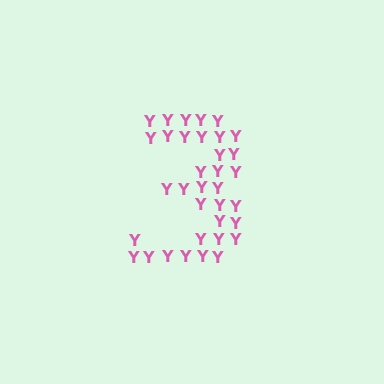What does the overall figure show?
The overall figure shows the digit 3.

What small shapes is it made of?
It is made of small letter Y's.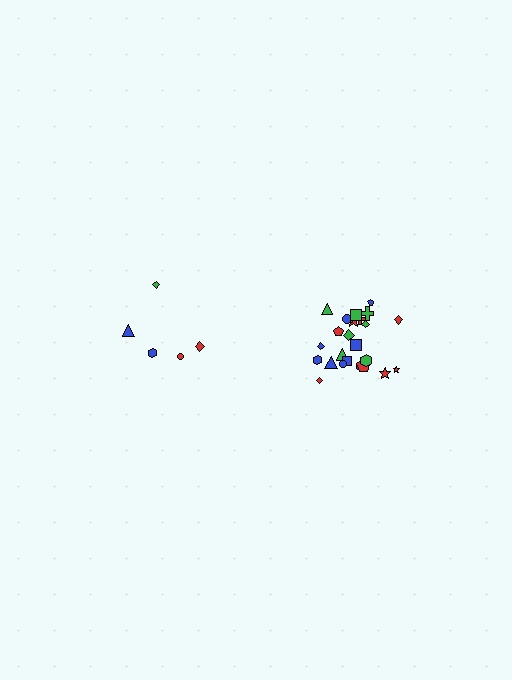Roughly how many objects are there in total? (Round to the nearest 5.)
Roughly 30 objects in total.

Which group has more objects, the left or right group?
The right group.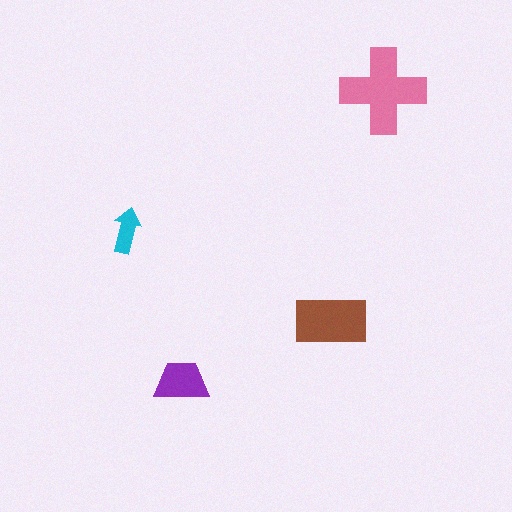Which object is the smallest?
The cyan arrow.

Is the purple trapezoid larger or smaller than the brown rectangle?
Smaller.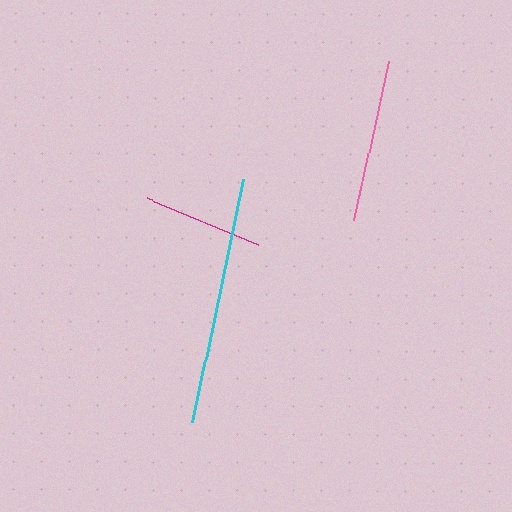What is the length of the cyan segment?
The cyan segment is approximately 247 pixels long.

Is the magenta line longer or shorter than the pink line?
The pink line is longer than the magenta line.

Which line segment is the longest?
The cyan line is the longest at approximately 247 pixels.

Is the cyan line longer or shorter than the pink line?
The cyan line is longer than the pink line.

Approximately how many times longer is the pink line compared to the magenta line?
The pink line is approximately 1.4 times the length of the magenta line.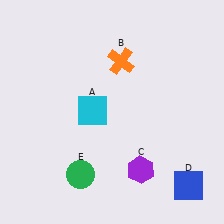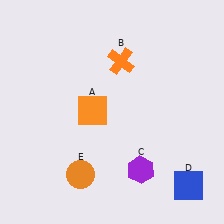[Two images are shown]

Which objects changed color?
A changed from cyan to orange. E changed from green to orange.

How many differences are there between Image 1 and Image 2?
There are 2 differences between the two images.